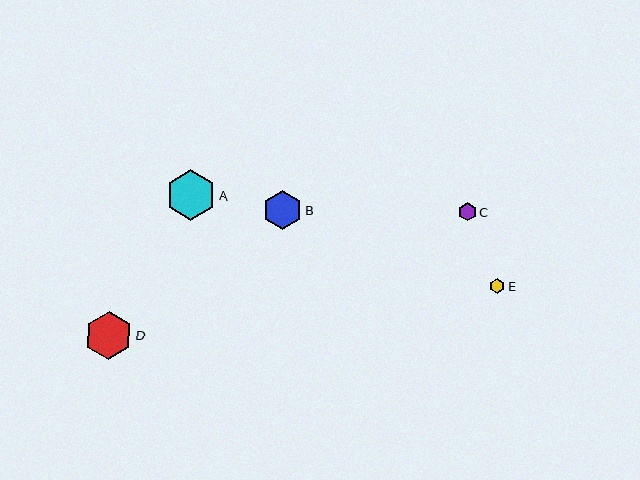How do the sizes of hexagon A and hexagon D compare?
Hexagon A and hexagon D are approximately the same size.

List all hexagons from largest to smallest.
From largest to smallest: A, D, B, C, E.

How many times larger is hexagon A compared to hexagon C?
Hexagon A is approximately 2.8 times the size of hexagon C.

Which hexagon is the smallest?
Hexagon E is the smallest with a size of approximately 15 pixels.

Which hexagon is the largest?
Hexagon A is the largest with a size of approximately 50 pixels.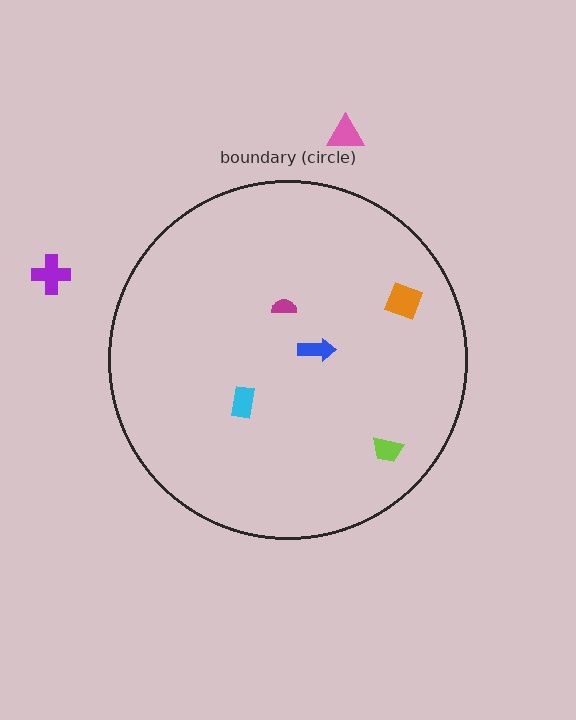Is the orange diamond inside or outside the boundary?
Inside.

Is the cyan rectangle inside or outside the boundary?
Inside.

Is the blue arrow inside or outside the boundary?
Inside.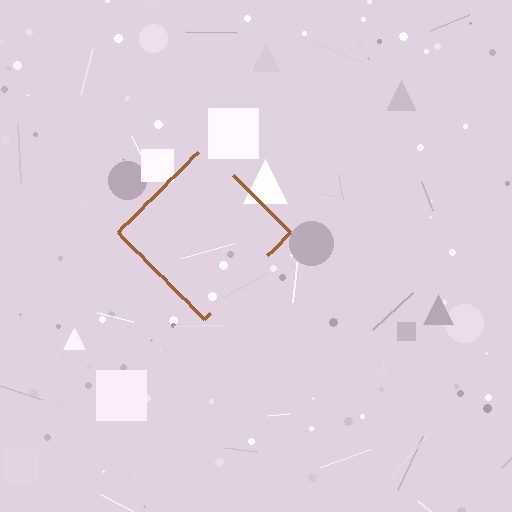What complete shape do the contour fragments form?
The contour fragments form a diamond.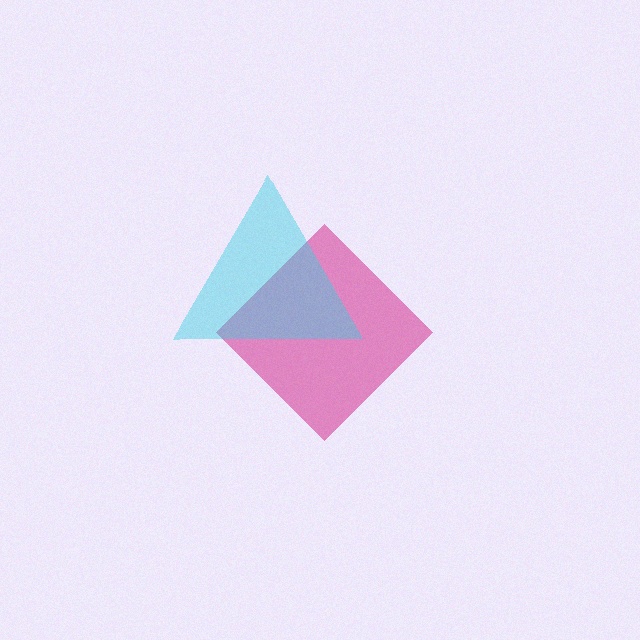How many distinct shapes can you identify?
There are 2 distinct shapes: a magenta diamond, a cyan triangle.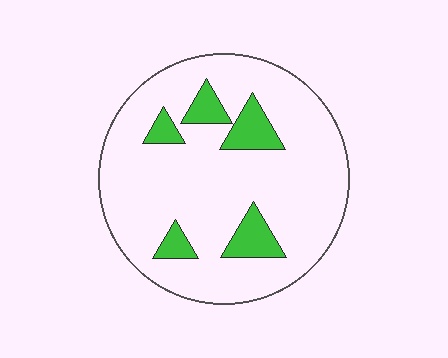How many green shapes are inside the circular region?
5.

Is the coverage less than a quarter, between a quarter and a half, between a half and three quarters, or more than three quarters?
Less than a quarter.